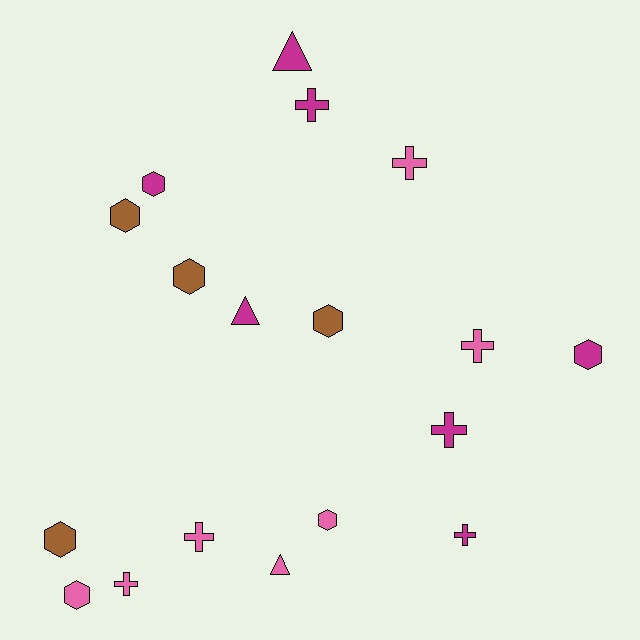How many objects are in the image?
There are 18 objects.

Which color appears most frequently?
Magenta, with 7 objects.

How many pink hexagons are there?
There are 2 pink hexagons.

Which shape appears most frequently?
Hexagon, with 8 objects.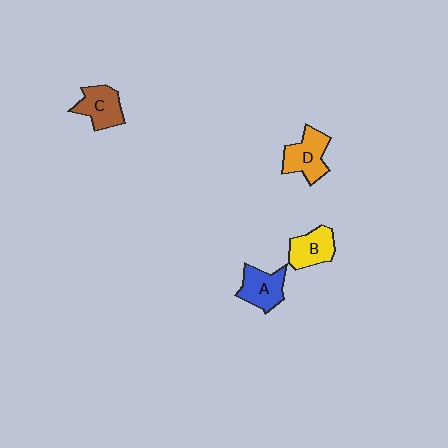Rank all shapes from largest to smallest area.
From largest to smallest: D (orange), A (blue), C (brown), B (yellow).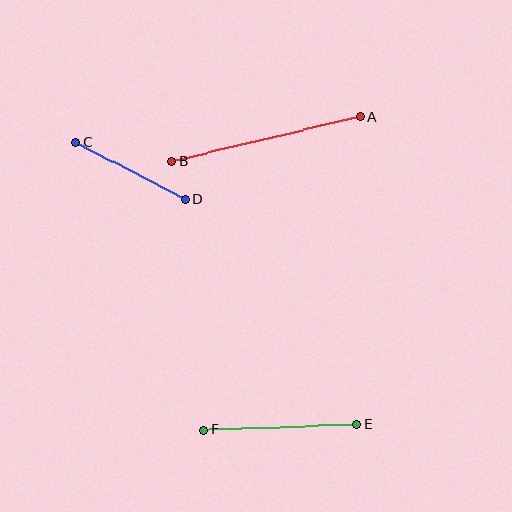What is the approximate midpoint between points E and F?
The midpoint is at approximately (280, 427) pixels.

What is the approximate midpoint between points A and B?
The midpoint is at approximately (266, 139) pixels.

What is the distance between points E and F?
The distance is approximately 153 pixels.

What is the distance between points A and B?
The distance is approximately 193 pixels.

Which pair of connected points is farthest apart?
Points A and B are farthest apart.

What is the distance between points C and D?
The distance is approximately 124 pixels.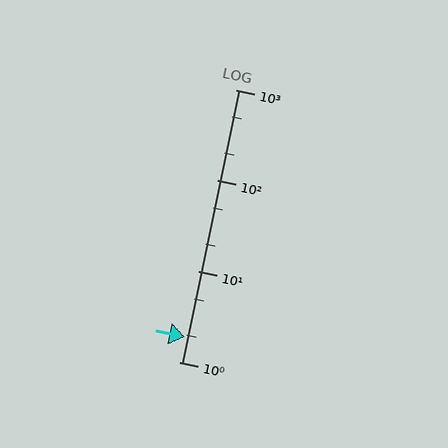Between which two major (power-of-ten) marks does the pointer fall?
The pointer is between 1 and 10.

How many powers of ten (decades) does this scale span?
The scale spans 3 decades, from 1 to 1000.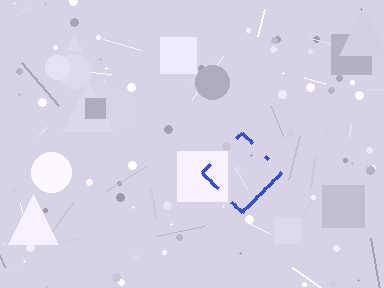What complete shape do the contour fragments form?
The contour fragments form a diamond.